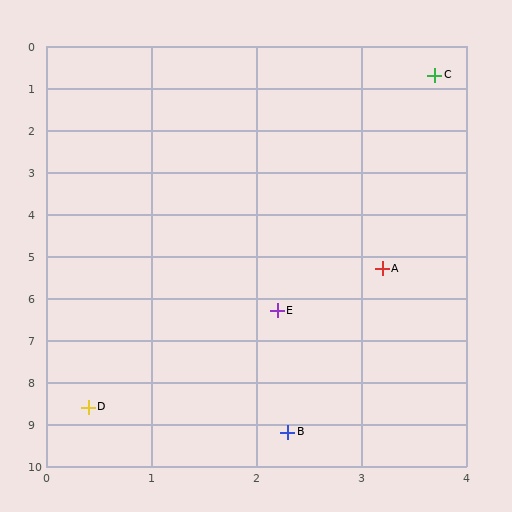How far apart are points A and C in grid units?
Points A and C are about 4.6 grid units apart.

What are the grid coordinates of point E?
Point E is at approximately (2.2, 6.3).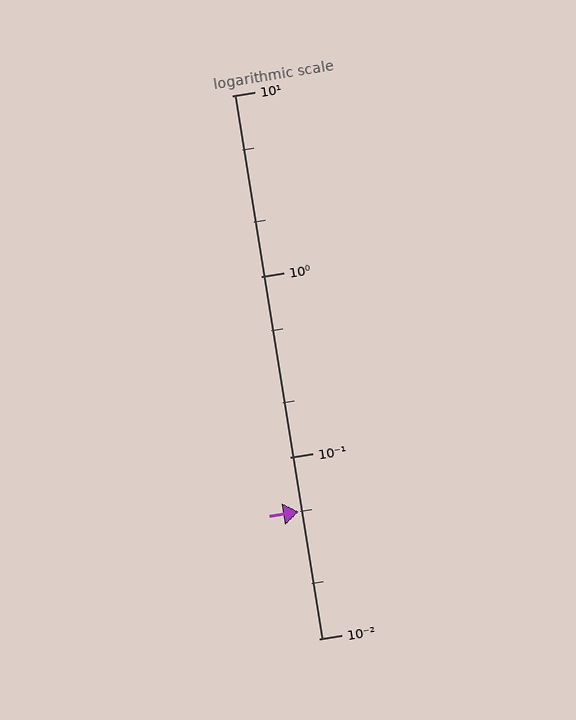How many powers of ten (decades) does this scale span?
The scale spans 3 decades, from 0.01 to 10.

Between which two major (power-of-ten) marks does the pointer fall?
The pointer is between 0.01 and 0.1.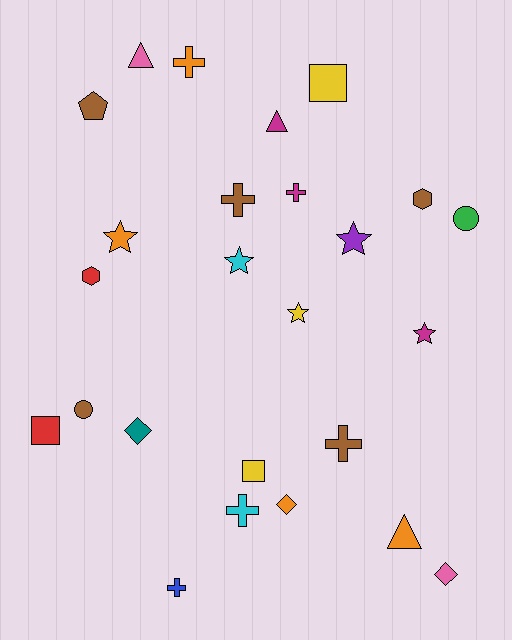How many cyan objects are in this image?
There are 2 cyan objects.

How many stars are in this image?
There are 5 stars.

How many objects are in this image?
There are 25 objects.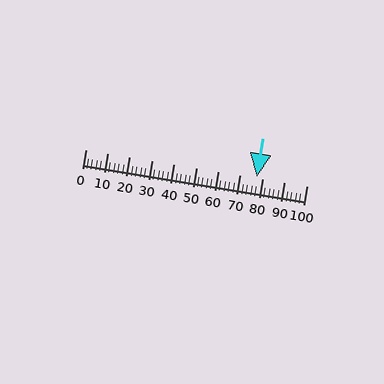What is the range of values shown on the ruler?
The ruler shows values from 0 to 100.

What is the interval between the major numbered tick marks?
The major tick marks are spaced 10 units apart.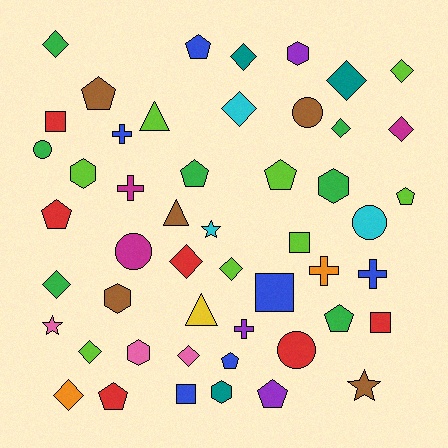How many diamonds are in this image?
There are 13 diamonds.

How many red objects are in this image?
There are 6 red objects.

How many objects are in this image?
There are 50 objects.